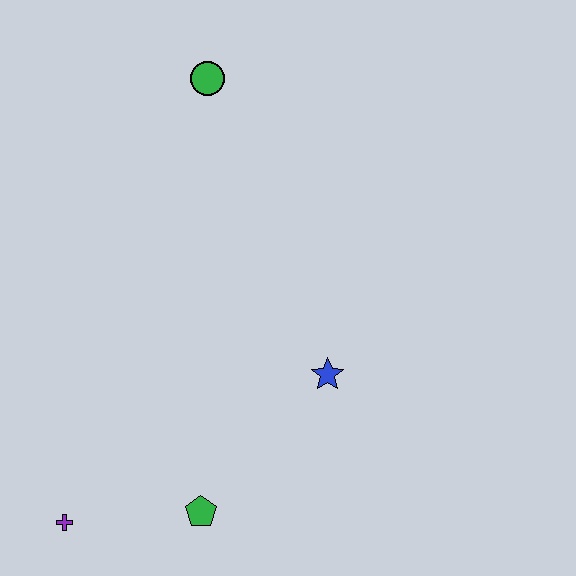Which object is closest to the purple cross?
The green pentagon is closest to the purple cross.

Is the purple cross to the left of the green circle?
Yes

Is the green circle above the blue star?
Yes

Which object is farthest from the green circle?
The purple cross is farthest from the green circle.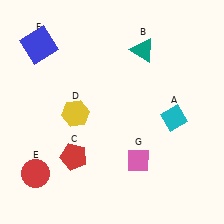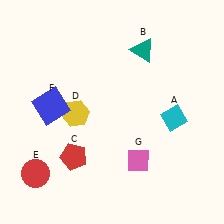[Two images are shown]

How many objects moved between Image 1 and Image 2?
1 object moved between the two images.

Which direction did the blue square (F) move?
The blue square (F) moved down.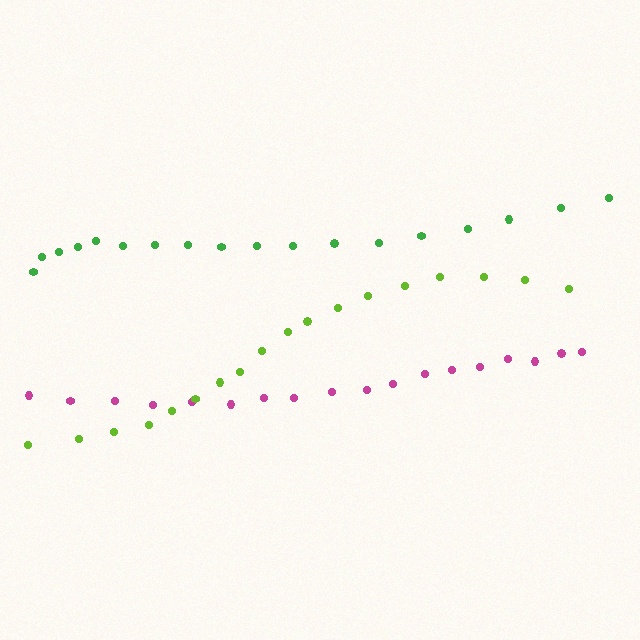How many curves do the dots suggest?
There are 3 distinct paths.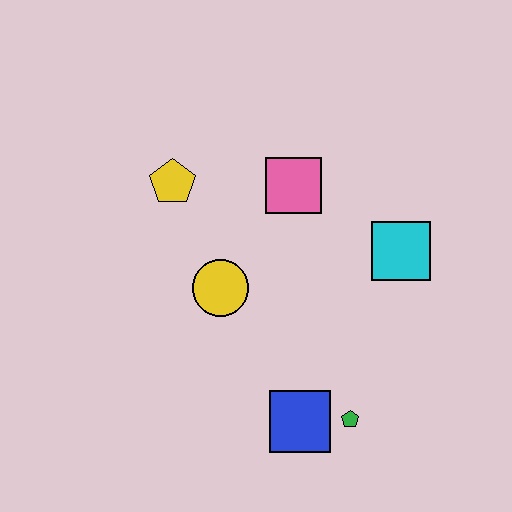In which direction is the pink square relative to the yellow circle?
The pink square is above the yellow circle.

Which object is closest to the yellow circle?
The yellow pentagon is closest to the yellow circle.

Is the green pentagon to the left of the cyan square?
Yes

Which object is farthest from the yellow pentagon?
The green pentagon is farthest from the yellow pentagon.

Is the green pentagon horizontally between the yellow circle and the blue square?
No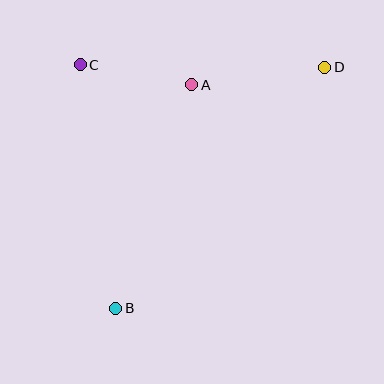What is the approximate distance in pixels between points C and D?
The distance between C and D is approximately 245 pixels.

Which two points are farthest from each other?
Points B and D are farthest from each other.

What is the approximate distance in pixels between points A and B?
The distance between A and B is approximately 236 pixels.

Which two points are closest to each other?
Points A and C are closest to each other.